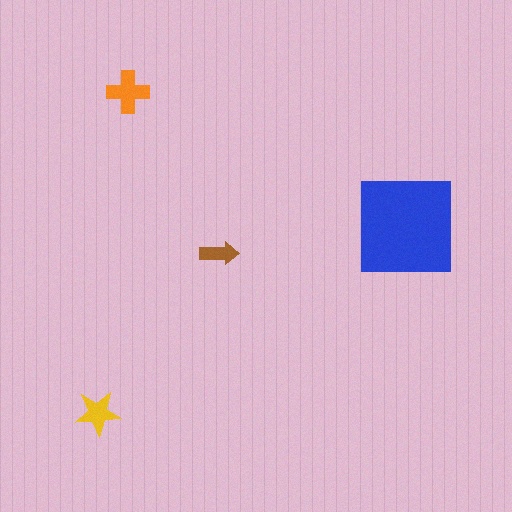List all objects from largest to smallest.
The blue square, the orange cross, the yellow star, the brown arrow.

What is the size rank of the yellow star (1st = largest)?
3rd.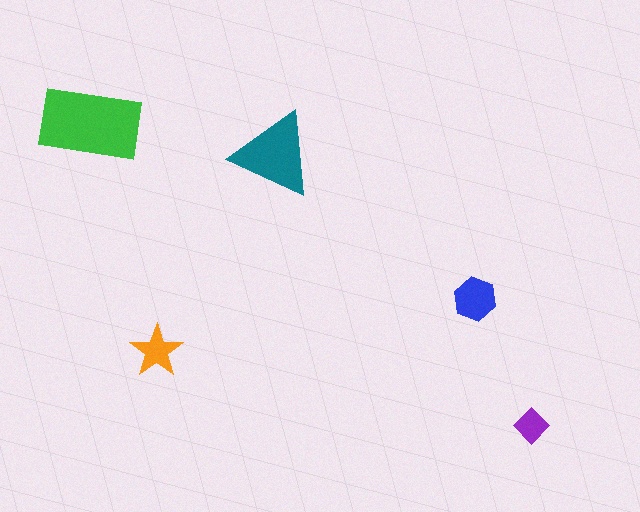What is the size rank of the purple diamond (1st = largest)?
5th.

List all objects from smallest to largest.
The purple diamond, the orange star, the blue hexagon, the teal triangle, the green rectangle.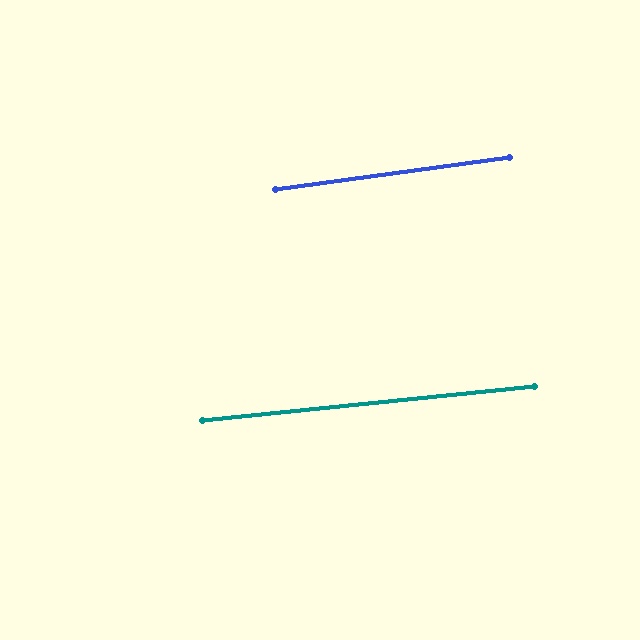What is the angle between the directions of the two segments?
Approximately 2 degrees.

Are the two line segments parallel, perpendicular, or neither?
Parallel — their directions differ by only 2.0°.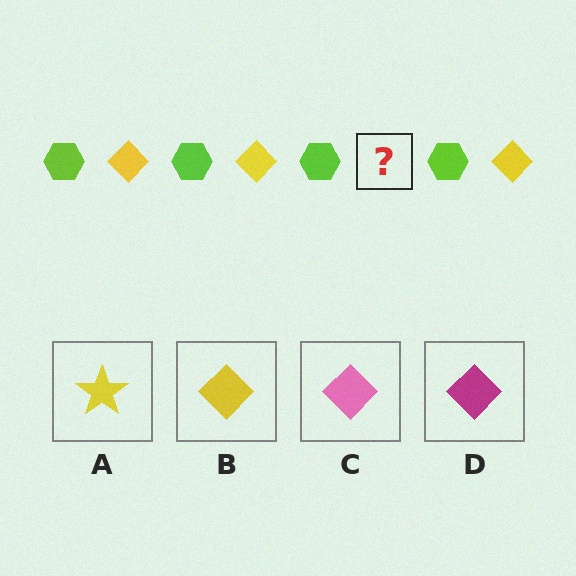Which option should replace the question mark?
Option B.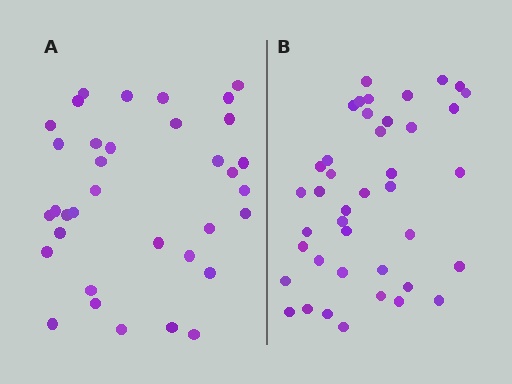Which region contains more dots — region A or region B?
Region B (the right region) has more dots.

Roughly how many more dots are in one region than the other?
Region B has about 6 more dots than region A.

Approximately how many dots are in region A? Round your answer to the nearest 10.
About 40 dots. (The exact count is 35, which rounds to 40.)